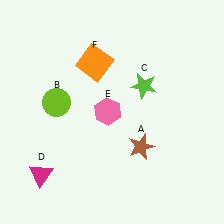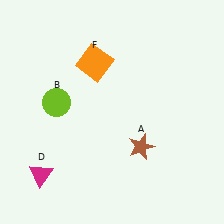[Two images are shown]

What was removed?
The lime star (C), the pink hexagon (E) were removed in Image 2.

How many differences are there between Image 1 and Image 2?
There are 2 differences between the two images.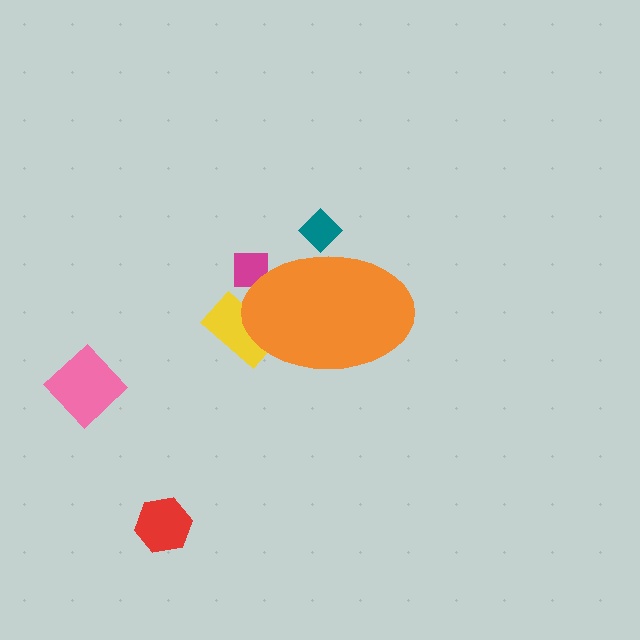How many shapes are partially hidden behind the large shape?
3 shapes are partially hidden.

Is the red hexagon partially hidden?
No, the red hexagon is fully visible.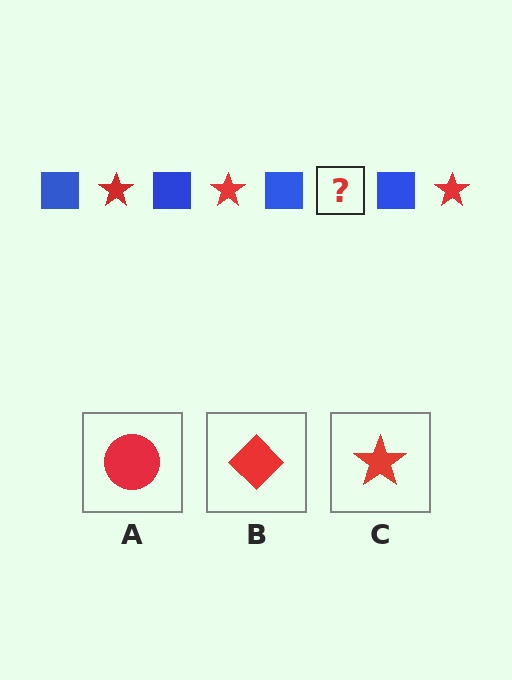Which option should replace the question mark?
Option C.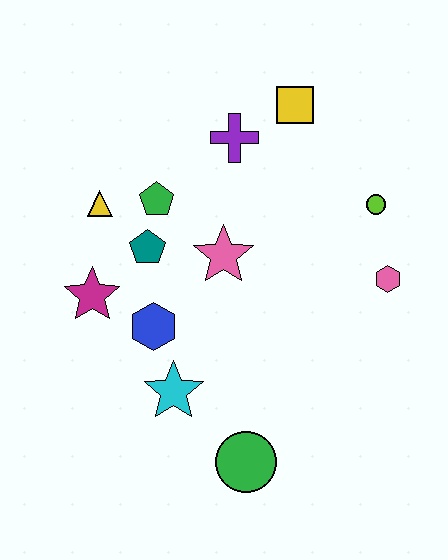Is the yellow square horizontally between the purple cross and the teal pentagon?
No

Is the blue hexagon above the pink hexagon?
No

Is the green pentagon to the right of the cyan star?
No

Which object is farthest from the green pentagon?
The green circle is farthest from the green pentagon.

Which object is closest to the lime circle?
The pink hexagon is closest to the lime circle.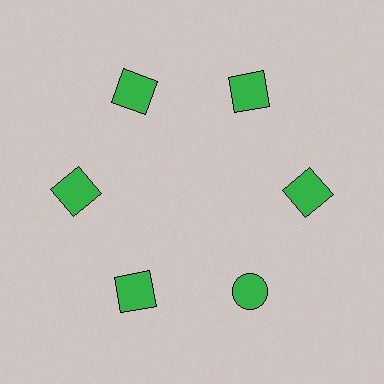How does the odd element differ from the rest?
It has a different shape: circle instead of square.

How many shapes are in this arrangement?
There are 6 shapes arranged in a ring pattern.